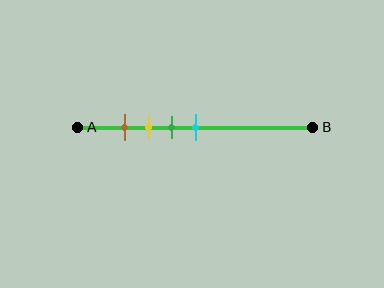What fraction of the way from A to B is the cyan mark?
The cyan mark is approximately 50% (0.5) of the way from A to B.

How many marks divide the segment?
There are 4 marks dividing the segment.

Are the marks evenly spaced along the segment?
Yes, the marks are approximately evenly spaced.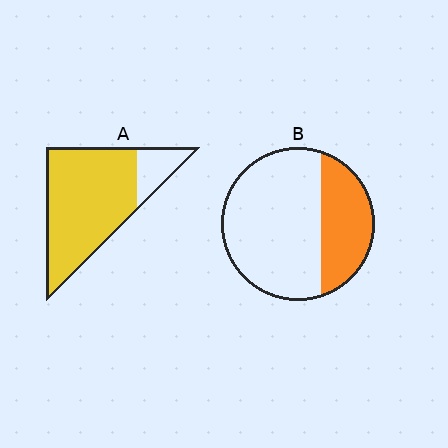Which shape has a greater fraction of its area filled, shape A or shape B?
Shape A.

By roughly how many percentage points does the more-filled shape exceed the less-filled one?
By roughly 50 percentage points (A over B).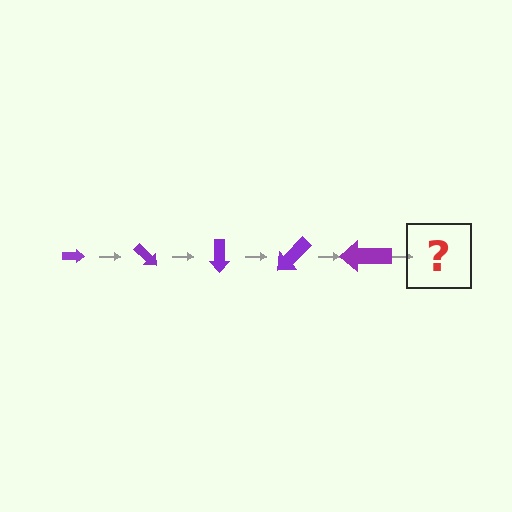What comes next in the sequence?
The next element should be an arrow, larger than the previous one and rotated 225 degrees from the start.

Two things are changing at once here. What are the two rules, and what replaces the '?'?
The two rules are that the arrow grows larger each step and it rotates 45 degrees each step. The '?' should be an arrow, larger than the previous one and rotated 225 degrees from the start.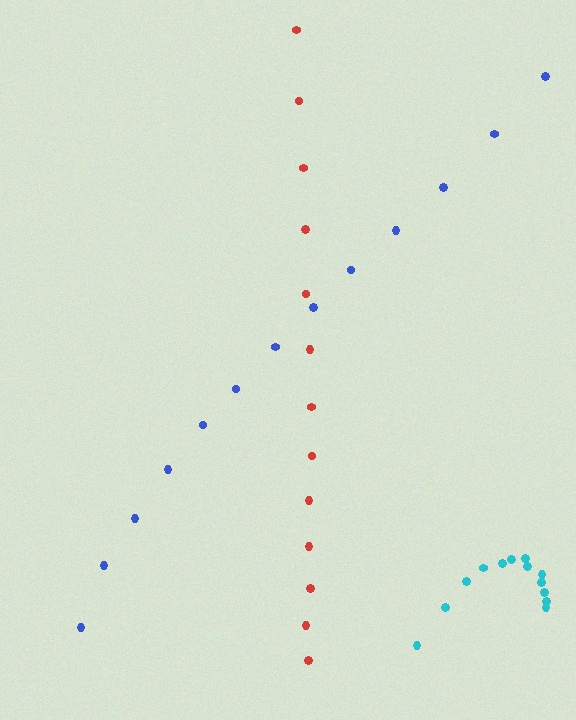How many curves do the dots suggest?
There are 3 distinct paths.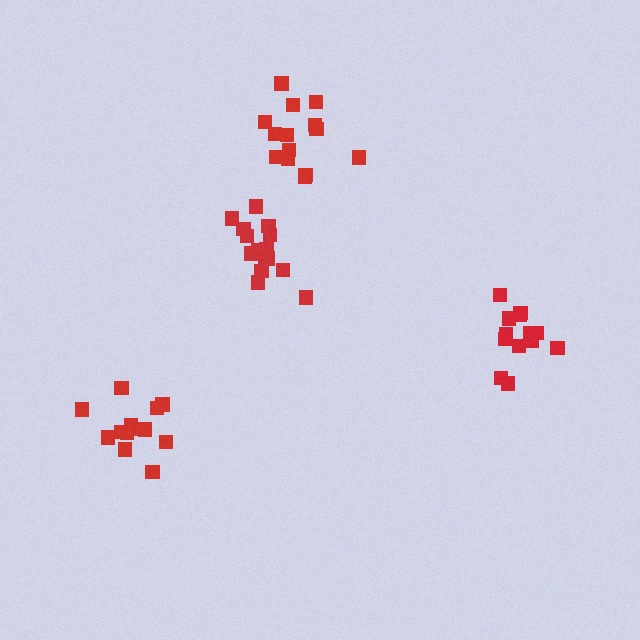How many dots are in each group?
Group 1: 15 dots, Group 2: 14 dots, Group 3: 13 dots, Group 4: 13 dots (55 total).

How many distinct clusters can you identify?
There are 4 distinct clusters.